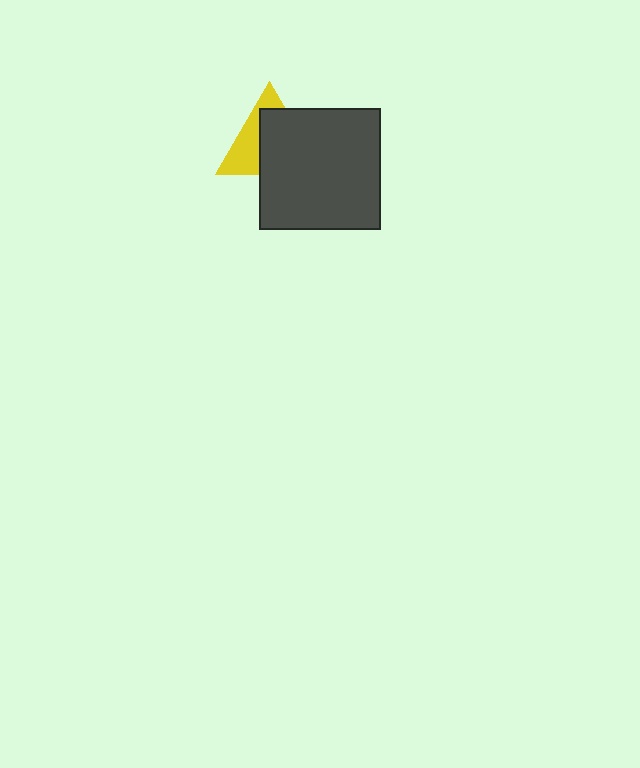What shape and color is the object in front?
The object in front is a dark gray square.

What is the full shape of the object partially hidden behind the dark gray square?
The partially hidden object is a yellow triangle.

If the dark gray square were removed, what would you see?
You would see the complete yellow triangle.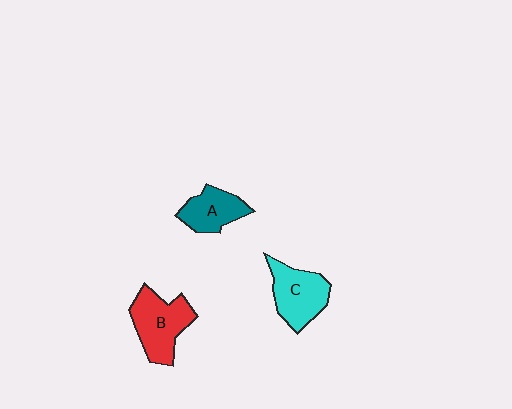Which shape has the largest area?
Shape B (red).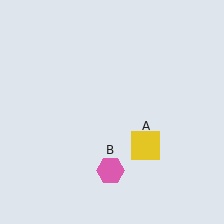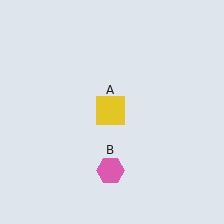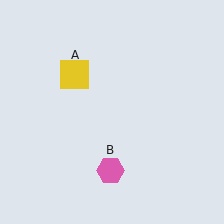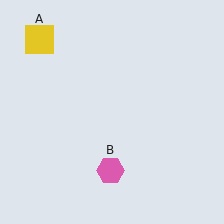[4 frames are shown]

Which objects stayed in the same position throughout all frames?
Pink hexagon (object B) remained stationary.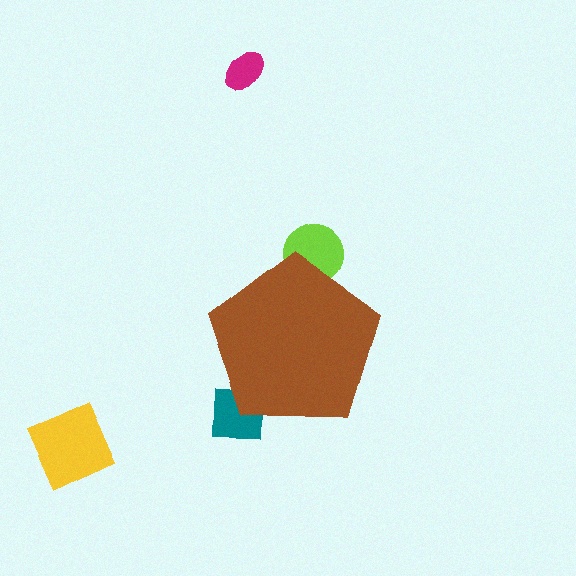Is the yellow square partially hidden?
No, the yellow square is fully visible.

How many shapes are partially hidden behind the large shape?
2 shapes are partially hidden.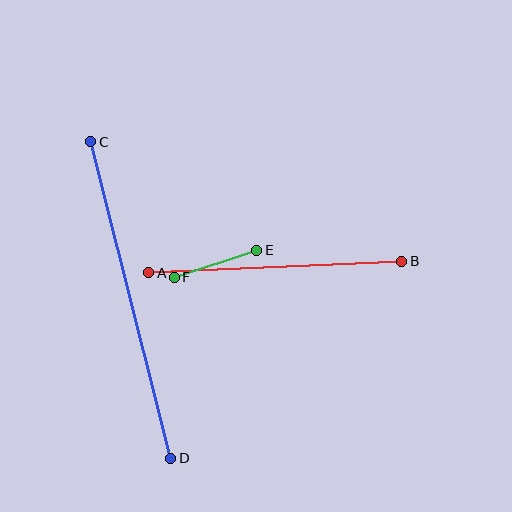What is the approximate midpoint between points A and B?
The midpoint is at approximately (275, 267) pixels.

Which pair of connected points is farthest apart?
Points C and D are farthest apart.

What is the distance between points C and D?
The distance is approximately 327 pixels.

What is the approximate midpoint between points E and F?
The midpoint is at approximately (215, 264) pixels.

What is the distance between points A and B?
The distance is approximately 253 pixels.